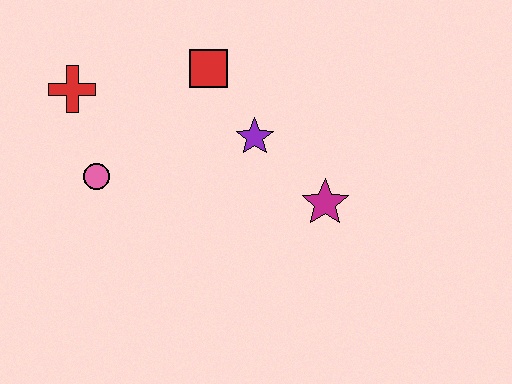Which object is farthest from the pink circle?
The magenta star is farthest from the pink circle.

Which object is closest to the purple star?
The red square is closest to the purple star.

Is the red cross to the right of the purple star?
No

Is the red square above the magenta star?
Yes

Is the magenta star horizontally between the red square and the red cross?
No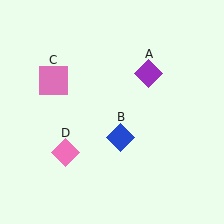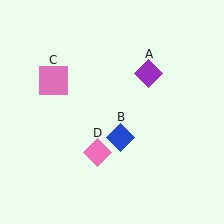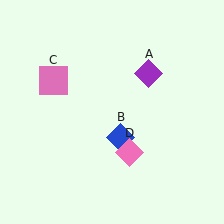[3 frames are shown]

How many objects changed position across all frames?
1 object changed position: pink diamond (object D).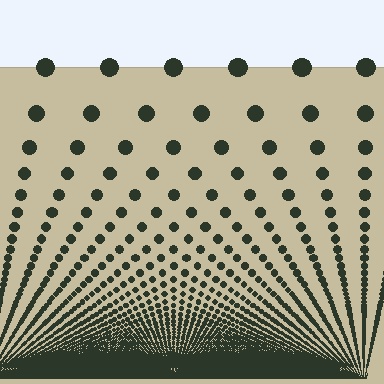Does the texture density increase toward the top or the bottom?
Density increases toward the bottom.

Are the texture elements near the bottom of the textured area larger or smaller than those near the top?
Smaller. The gradient is inverted — elements near the bottom are smaller and denser.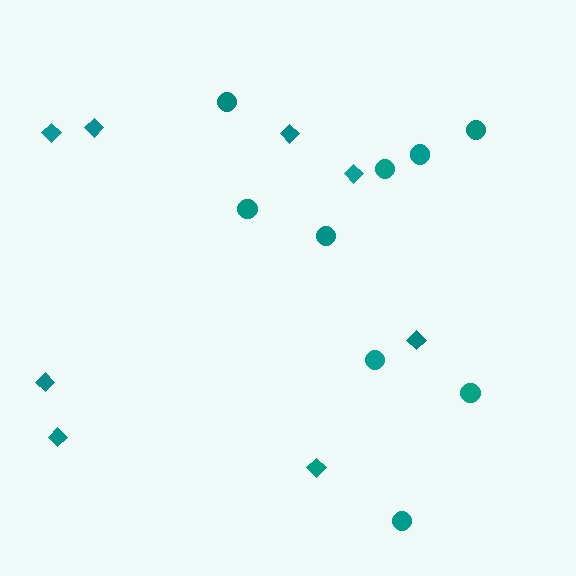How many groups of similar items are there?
There are 2 groups: one group of diamonds (8) and one group of circles (9).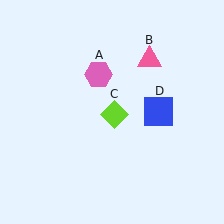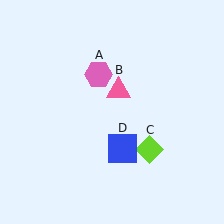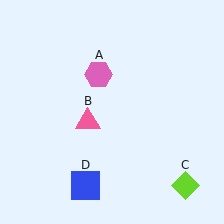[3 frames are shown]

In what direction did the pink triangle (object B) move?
The pink triangle (object B) moved down and to the left.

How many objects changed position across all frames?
3 objects changed position: pink triangle (object B), lime diamond (object C), blue square (object D).